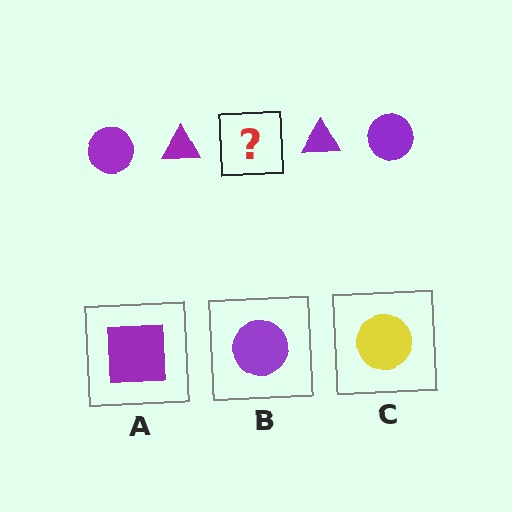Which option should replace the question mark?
Option B.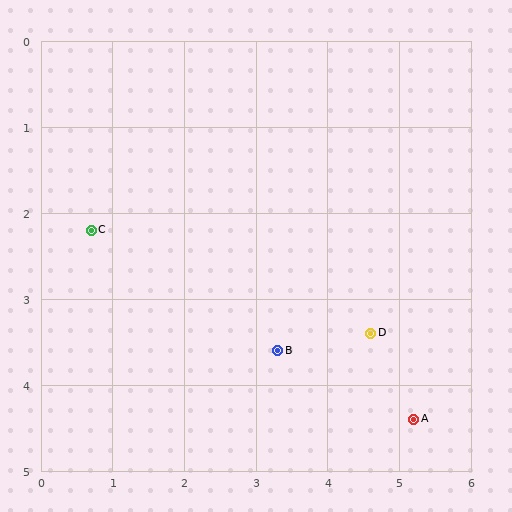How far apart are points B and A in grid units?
Points B and A are about 2.1 grid units apart.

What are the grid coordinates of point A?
Point A is at approximately (5.2, 4.4).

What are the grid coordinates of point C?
Point C is at approximately (0.7, 2.2).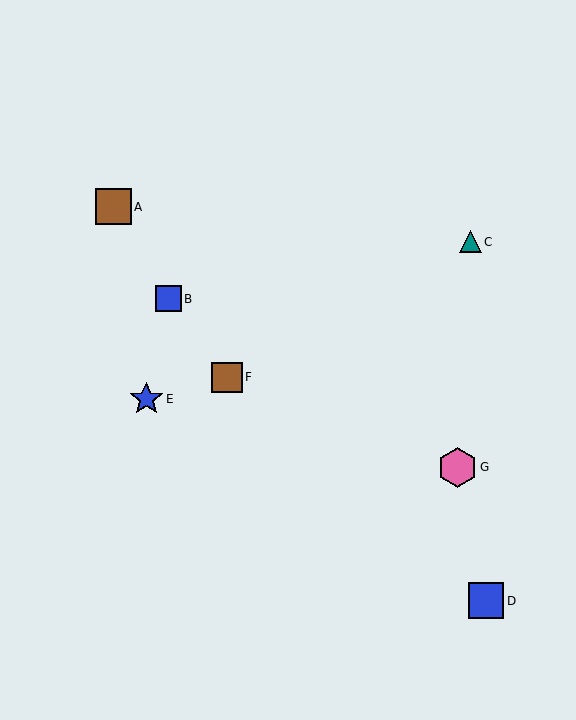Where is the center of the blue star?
The center of the blue star is at (146, 399).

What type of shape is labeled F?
Shape F is a brown square.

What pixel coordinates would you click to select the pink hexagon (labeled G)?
Click at (457, 467) to select the pink hexagon G.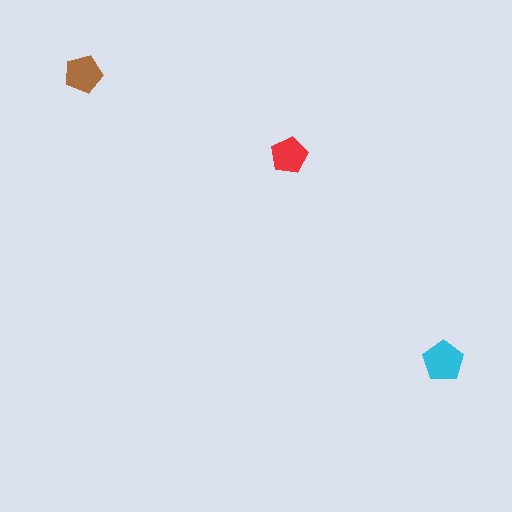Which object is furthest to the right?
The cyan pentagon is rightmost.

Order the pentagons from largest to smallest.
the cyan one, the brown one, the red one.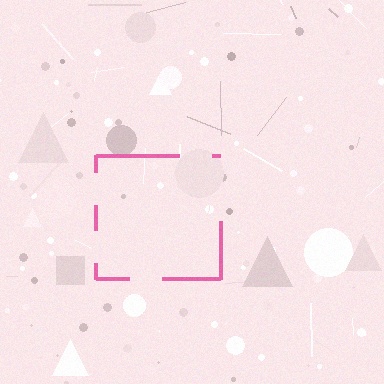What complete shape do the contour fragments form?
The contour fragments form a square.